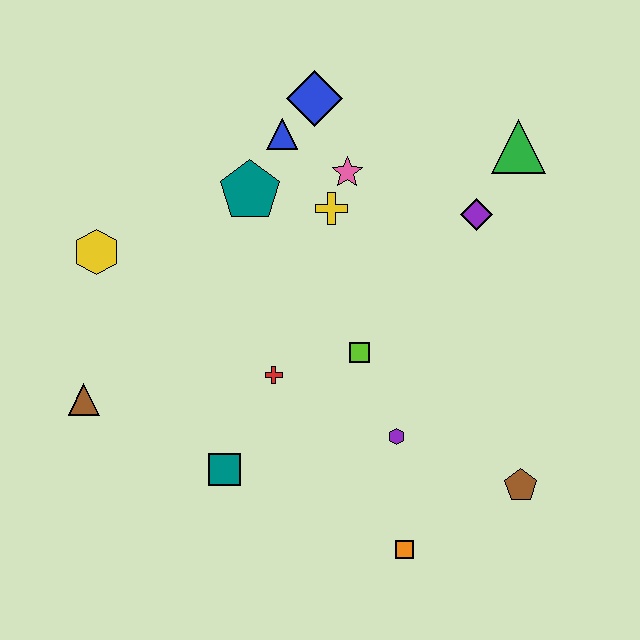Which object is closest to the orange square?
The purple hexagon is closest to the orange square.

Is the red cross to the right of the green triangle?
No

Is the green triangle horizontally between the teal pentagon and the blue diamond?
No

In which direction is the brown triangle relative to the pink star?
The brown triangle is to the left of the pink star.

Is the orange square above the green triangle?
No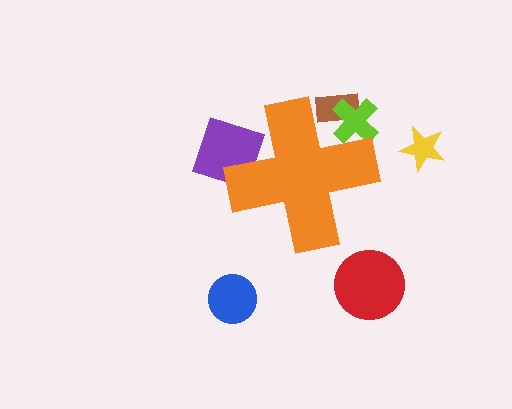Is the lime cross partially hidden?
Yes, the lime cross is partially hidden behind the orange cross.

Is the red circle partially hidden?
No, the red circle is fully visible.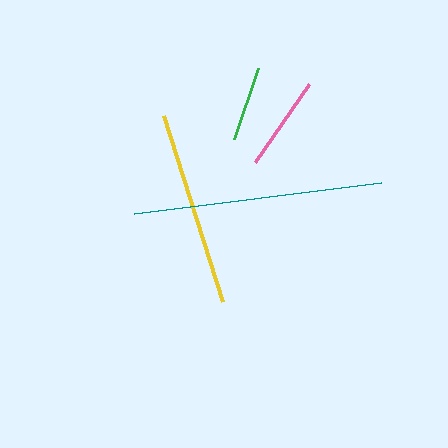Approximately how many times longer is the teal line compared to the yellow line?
The teal line is approximately 1.3 times the length of the yellow line.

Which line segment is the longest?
The teal line is the longest at approximately 249 pixels.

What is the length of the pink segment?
The pink segment is approximately 96 pixels long.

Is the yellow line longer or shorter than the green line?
The yellow line is longer than the green line.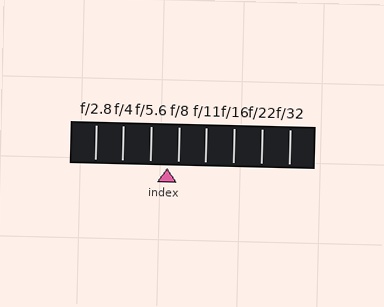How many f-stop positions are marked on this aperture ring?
There are 8 f-stop positions marked.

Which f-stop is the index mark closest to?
The index mark is closest to f/8.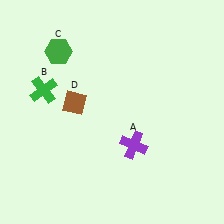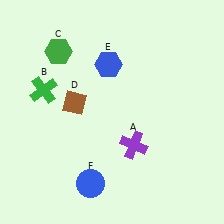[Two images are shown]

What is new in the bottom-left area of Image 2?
A blue circle (F) was added in the bottom-left area of Image 2.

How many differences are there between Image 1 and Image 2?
There are 2 differences between the two images.